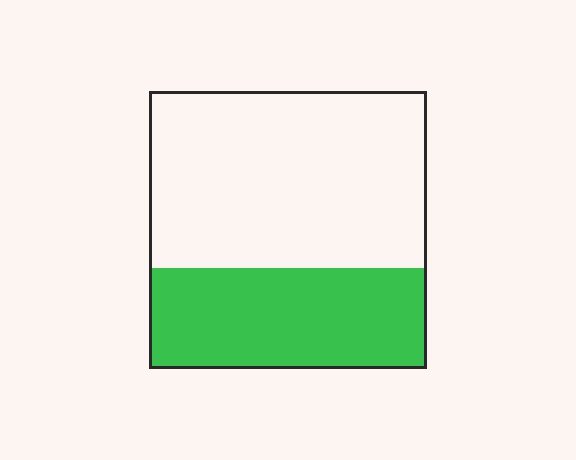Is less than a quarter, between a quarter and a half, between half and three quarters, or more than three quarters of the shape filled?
Between a quarter and a half.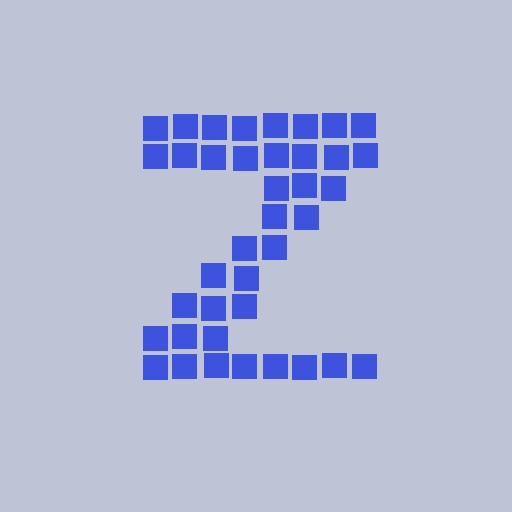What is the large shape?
The large shape is the letter Z.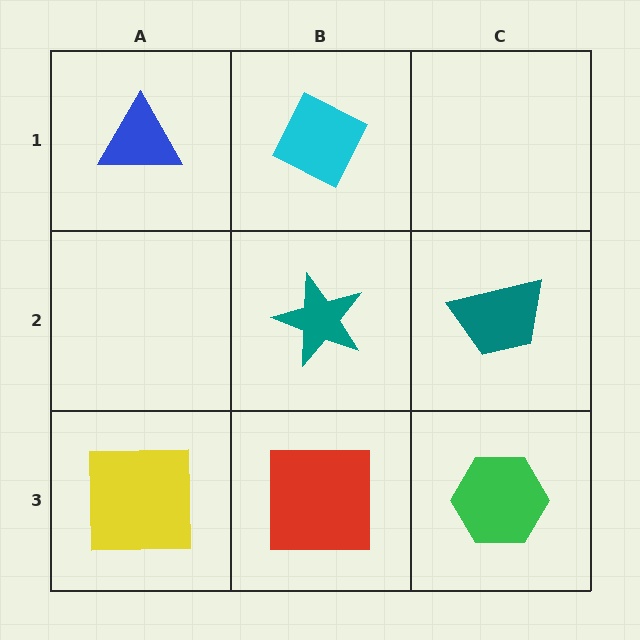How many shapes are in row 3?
3 shapes.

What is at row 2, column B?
A teal star.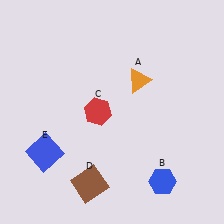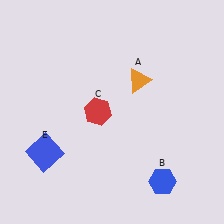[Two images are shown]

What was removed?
The brown square (D) was removed in Image 2.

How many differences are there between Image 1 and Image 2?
There is 1 difference between the two images.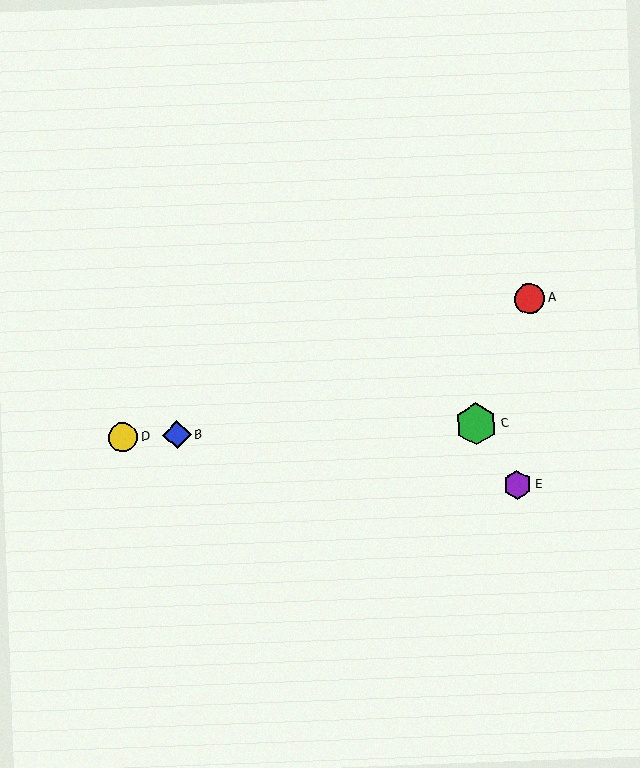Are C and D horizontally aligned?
Yes, both are at y≈424.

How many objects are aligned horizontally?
3 objects (B, C, D) are aligned horizontally.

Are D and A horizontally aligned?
No, D is at y≈437 and A is at y≈299.